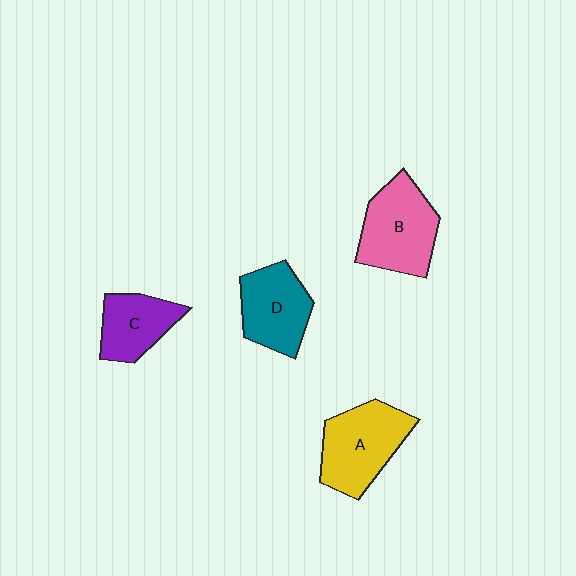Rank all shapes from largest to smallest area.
From largest to smallest: A (yellow), B (pink), D (teal), C (purple).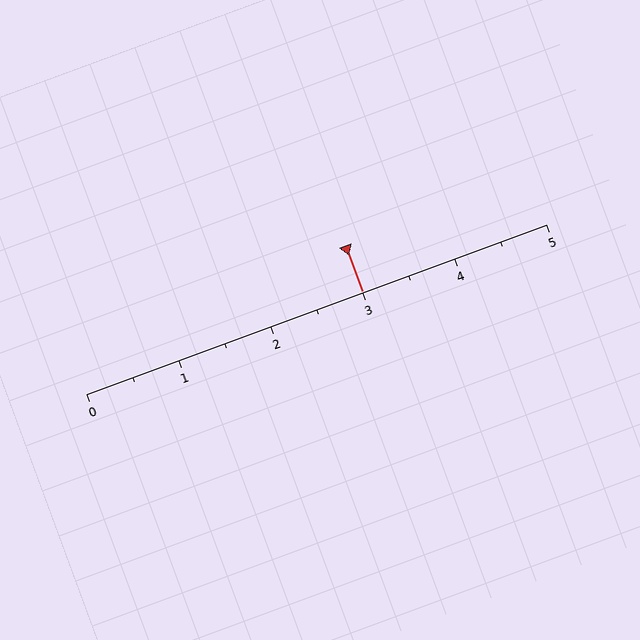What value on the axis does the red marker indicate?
The marker indicates approximately 3.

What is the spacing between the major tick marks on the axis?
The major ticks are spaced 1 apart.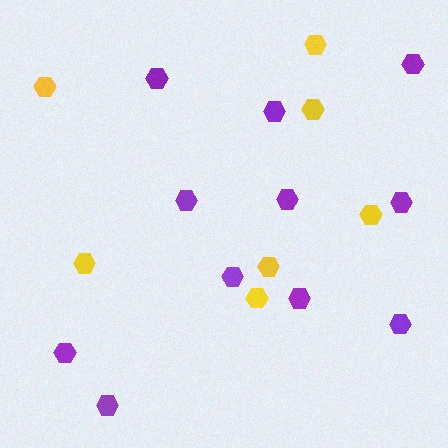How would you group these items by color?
There are 2 groups: one group of yellow hexagons (7) and one group of purple hexagons (11).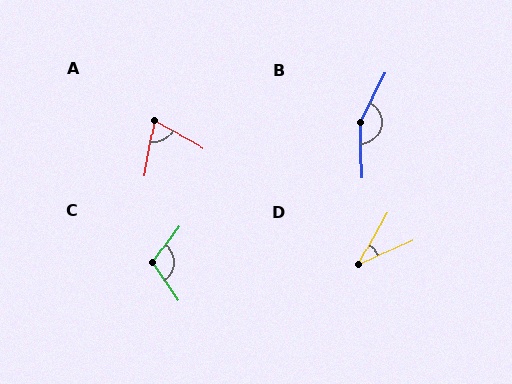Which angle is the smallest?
D, at approximately 36 degrees.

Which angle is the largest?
B, at approximately 151 degrees.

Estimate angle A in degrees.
Approximately 72 degrees.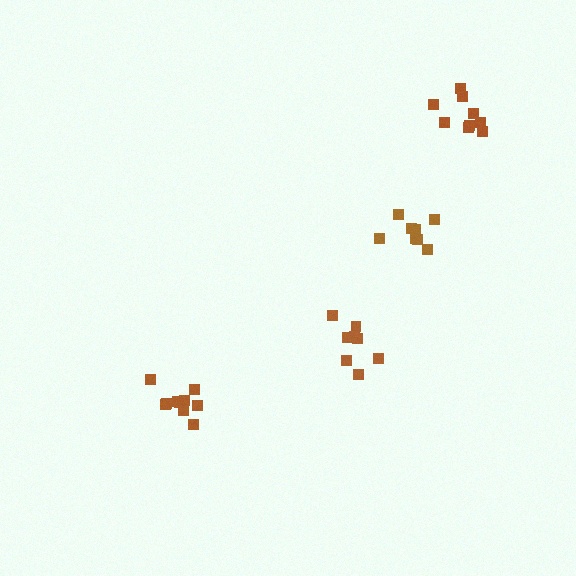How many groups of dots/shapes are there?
There are 4 groups.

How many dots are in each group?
Group 1: 11 dots, Group 2: 8 dots, Group 3: 8 dots, Group 4: 9 dots (36 total).